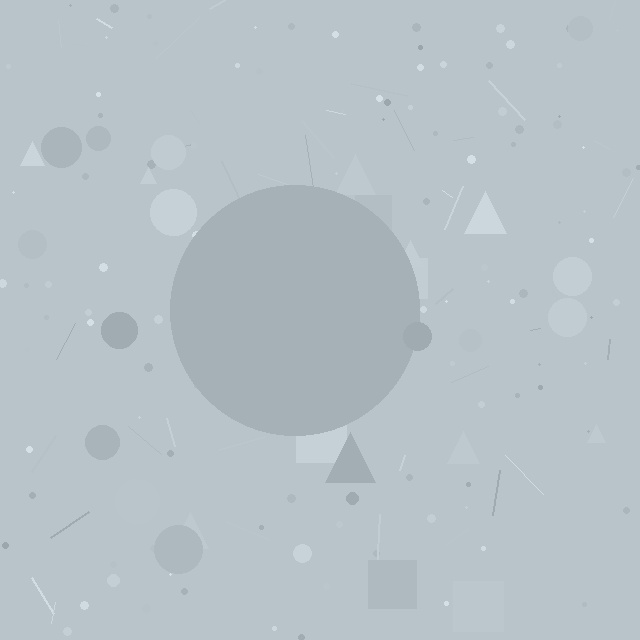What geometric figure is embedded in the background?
A circle is embedded in the background.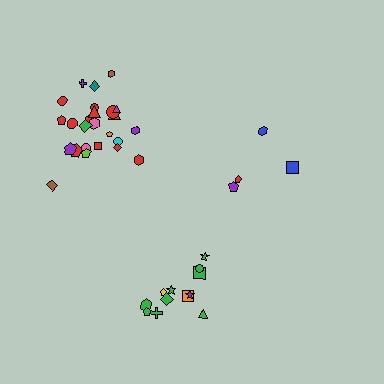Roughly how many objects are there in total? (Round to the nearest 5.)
Roughly 40 objects in total.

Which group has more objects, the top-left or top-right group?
The top-left group.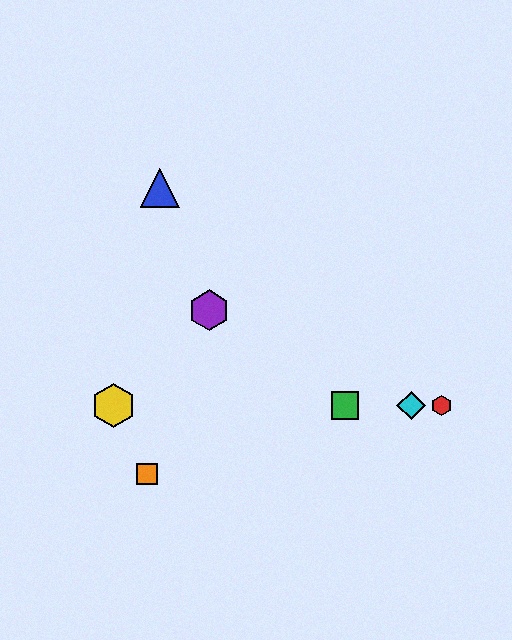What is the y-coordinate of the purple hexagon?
The purple hexagon is at y≈310.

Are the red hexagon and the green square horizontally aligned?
Yes, both are at y≈406.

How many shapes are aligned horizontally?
4 shapes (the red hexagon, the green square, the yellow hexagon, the cyan diamond) are aligned horizontally.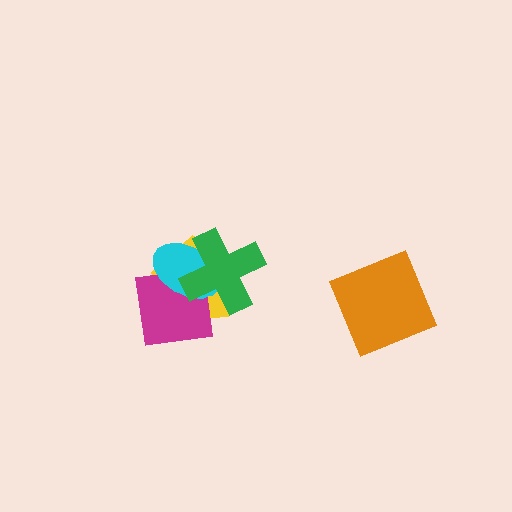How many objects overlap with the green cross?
3 objects overlap with the green cross.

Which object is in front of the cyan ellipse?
The green cross is in front of the cyan ellipse.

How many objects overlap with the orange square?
0 objects overlap with the orange square.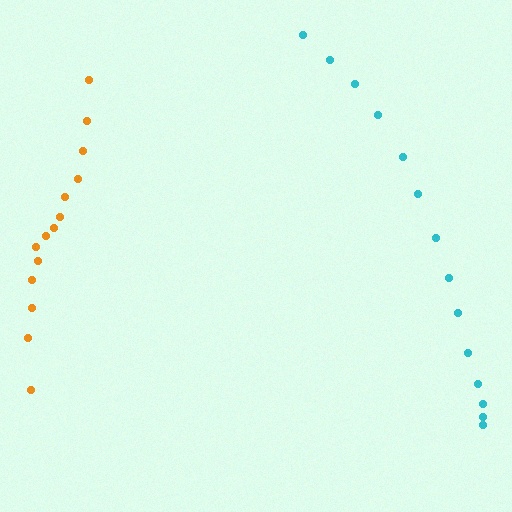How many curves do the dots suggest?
There are 2 distinct paths.